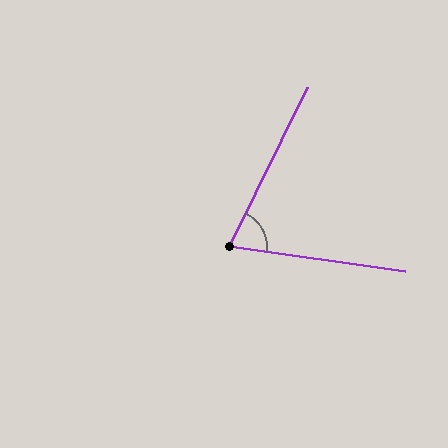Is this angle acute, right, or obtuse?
It is acute.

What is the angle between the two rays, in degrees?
Approximately 72 degrees.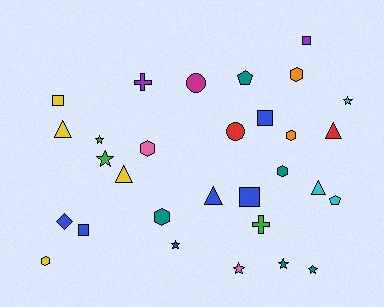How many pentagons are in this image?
There are 2 pentagons.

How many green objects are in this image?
There are 3 green objects.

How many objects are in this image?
There are 30 objects.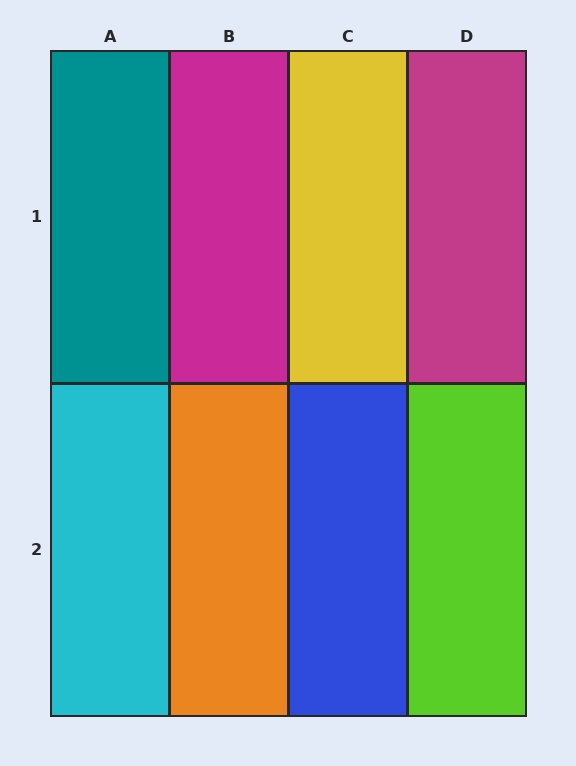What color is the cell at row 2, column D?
Lime.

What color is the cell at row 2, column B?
Orange.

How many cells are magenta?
2 cells are magenta.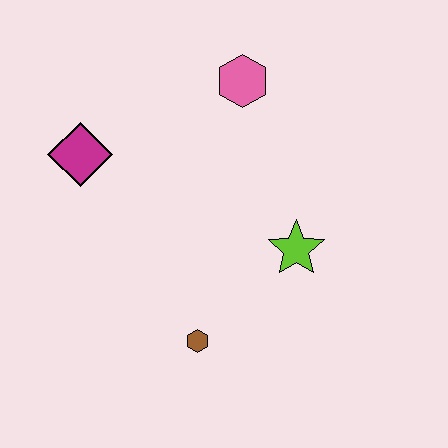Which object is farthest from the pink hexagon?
The brown hexagon is farthest from the pink hexagon.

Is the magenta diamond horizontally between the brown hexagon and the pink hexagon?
No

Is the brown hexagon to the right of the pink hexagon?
No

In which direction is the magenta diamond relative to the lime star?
The magenta diamond is to the left of the lime star.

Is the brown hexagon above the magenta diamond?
No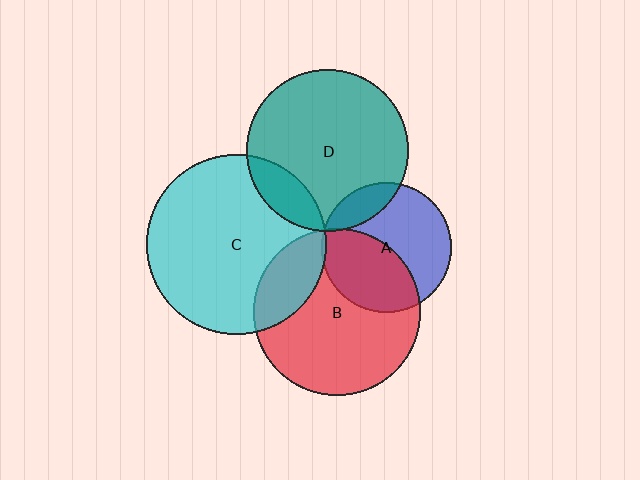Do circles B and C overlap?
Yes.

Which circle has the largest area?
Circle C (cyan).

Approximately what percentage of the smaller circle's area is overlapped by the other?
Approximately 20%.